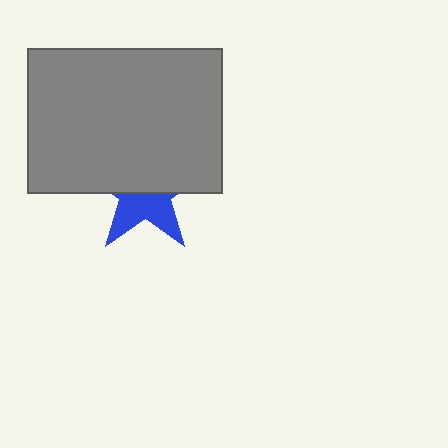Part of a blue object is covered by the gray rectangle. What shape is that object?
It is a star.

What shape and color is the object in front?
The object in front is a gray rectangle.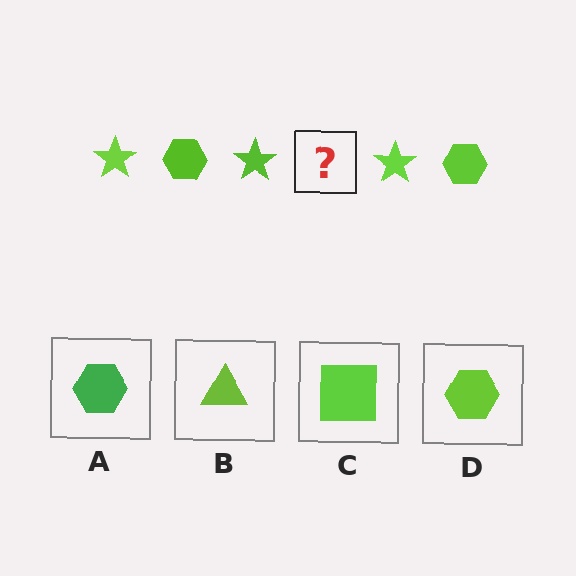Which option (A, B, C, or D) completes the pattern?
D.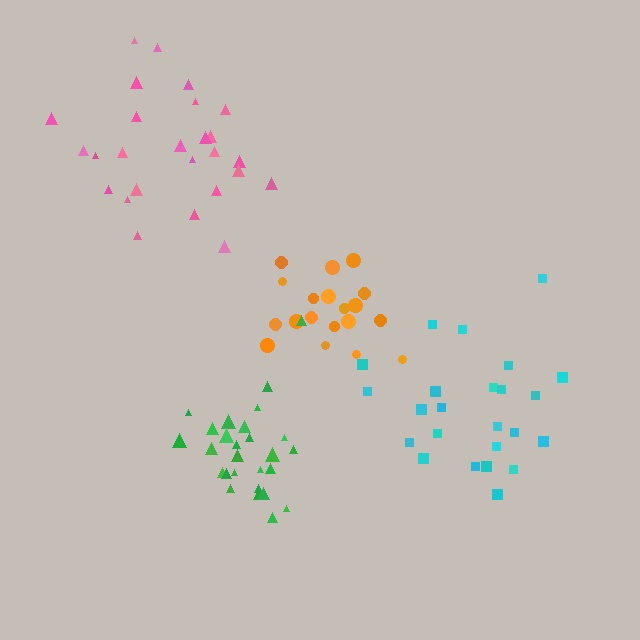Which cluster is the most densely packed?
Green.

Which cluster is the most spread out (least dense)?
Cyan.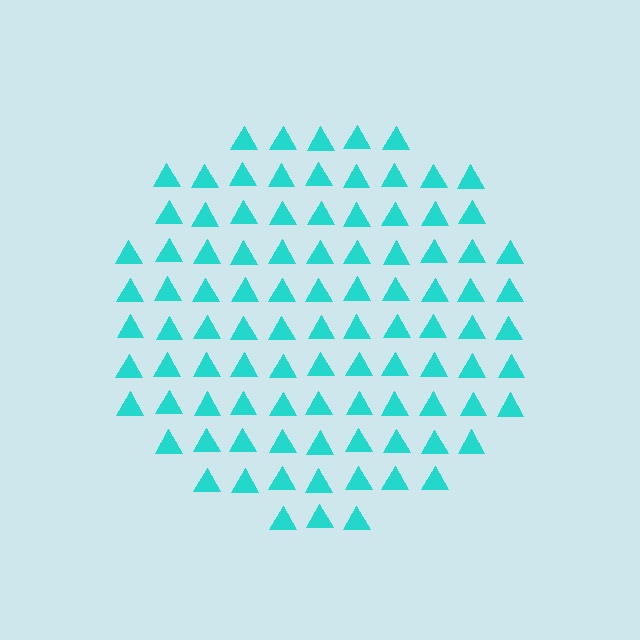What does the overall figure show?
The overall figure shows a circle.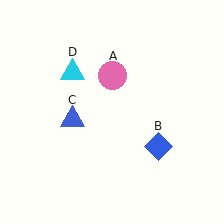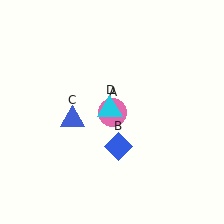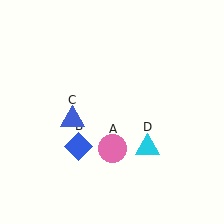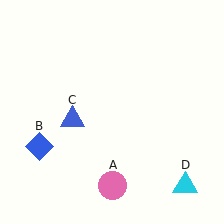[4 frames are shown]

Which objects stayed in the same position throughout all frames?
Blue triangle (object C) remained stationary.